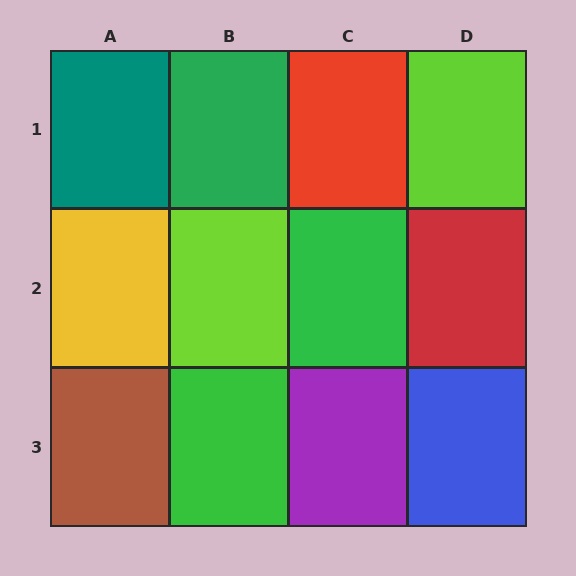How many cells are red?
2 cells are red.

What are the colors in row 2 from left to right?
Yellow, lime, green, red.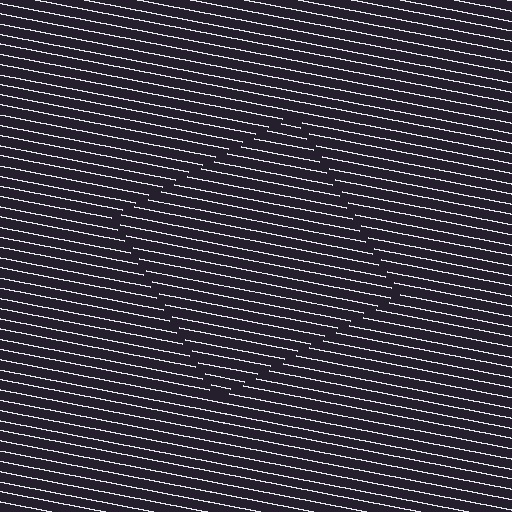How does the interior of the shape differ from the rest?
The interior of the shape contains the same grating, shifted by half a period — the contour is defined by the phase discontinuity where line-ends from the inner and outer gratings abut.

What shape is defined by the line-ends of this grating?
An illusory square. The interior of the shape contains the same grating, shifted by half a period — the contour is defined by the phase discontinuity where line-ends from the inner and outer gratings abut.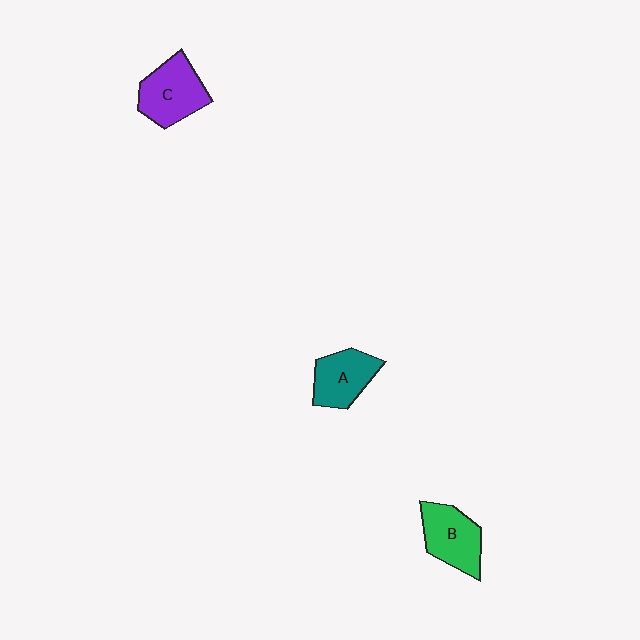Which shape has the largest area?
Shape C (purple).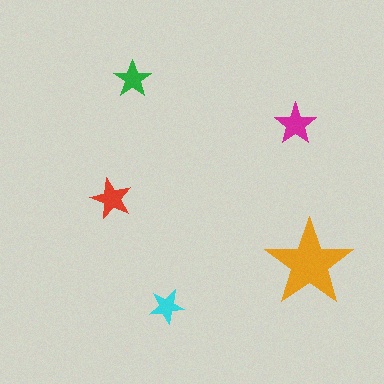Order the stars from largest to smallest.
the orange one, the magenta one, the red one, the green one, the cyan one.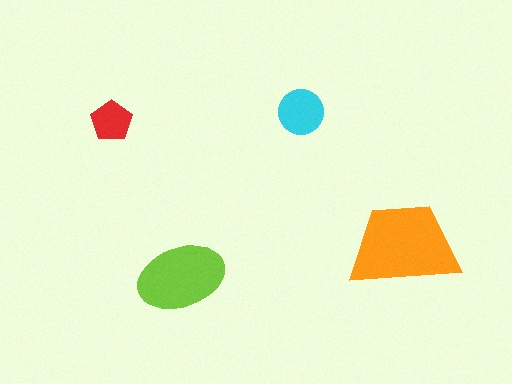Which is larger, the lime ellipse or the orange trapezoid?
The orange trapezoid.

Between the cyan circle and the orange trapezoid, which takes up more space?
The orange trapezoid.